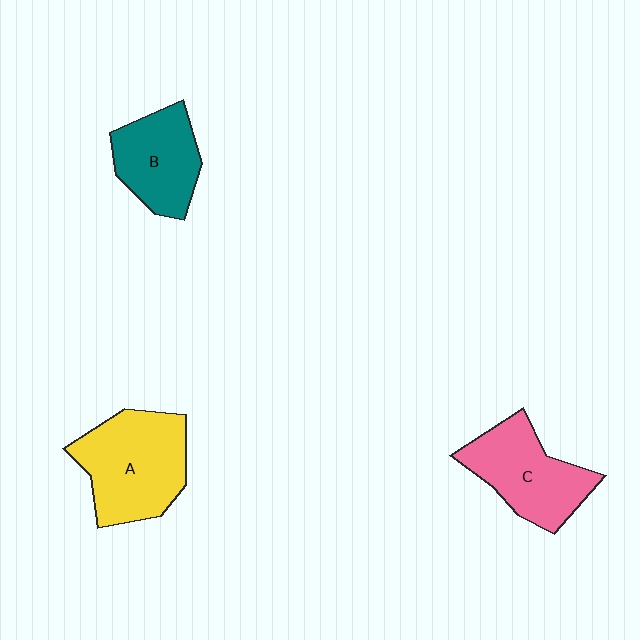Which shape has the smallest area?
Shape B (teal).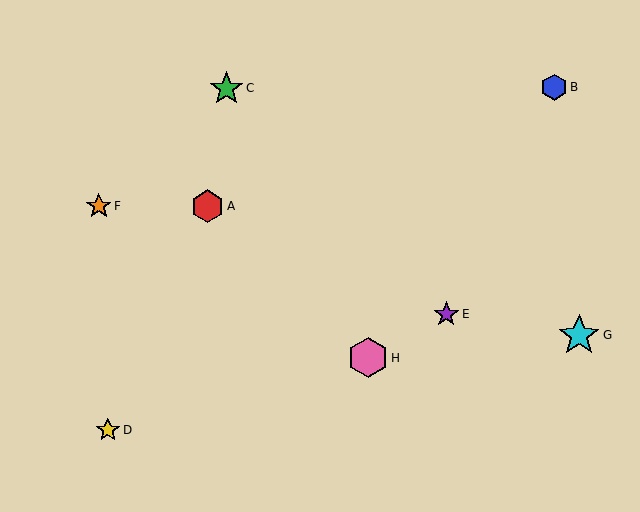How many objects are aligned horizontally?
2 objects (A, F) are aligned horizontally.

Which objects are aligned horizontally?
Objects A, F are aligned horizontally.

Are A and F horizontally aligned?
Yes, both are at y≈206.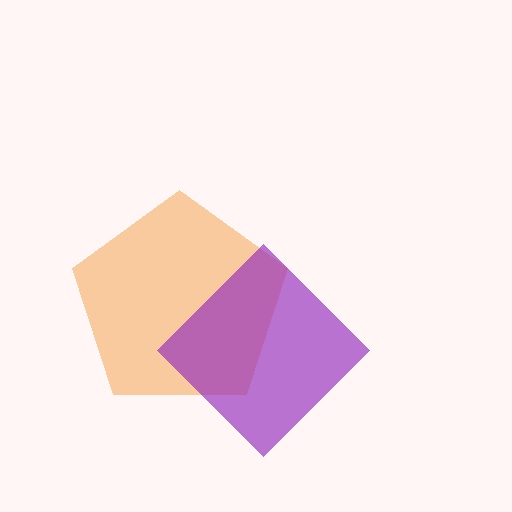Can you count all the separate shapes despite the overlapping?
Yes, there are 2 separate shapes.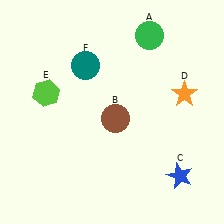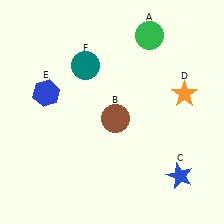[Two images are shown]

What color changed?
The hexagon (E) changed from lime in Image 1 to blue in Image 2.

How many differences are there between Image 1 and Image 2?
There is 1 difference between the two images.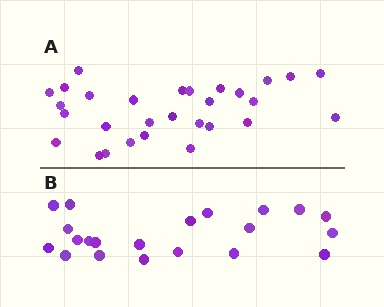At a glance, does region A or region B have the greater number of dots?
Region A (the top region) has more dots.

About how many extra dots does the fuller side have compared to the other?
Region A has roughly 8 or so more dots than region B.